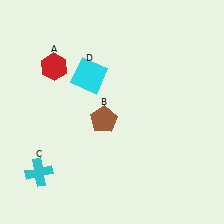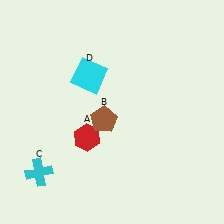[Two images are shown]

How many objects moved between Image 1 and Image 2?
1 object moved between the two images.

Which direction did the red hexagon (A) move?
The red hexagon (A) moved down.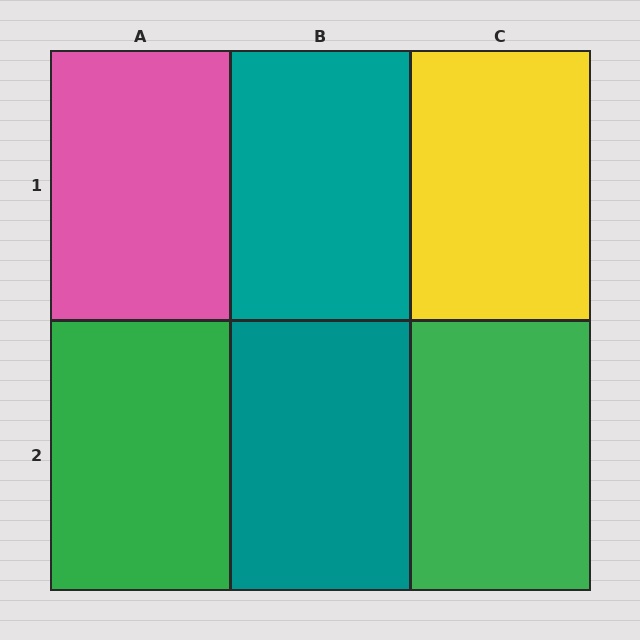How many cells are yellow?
1 cell is yellow.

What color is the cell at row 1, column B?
Teal.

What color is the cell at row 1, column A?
Pink.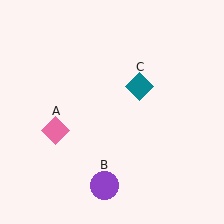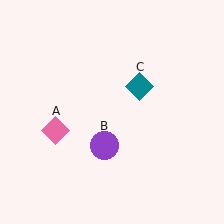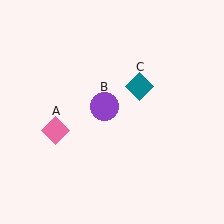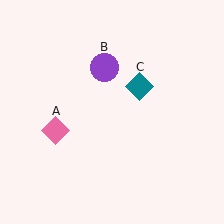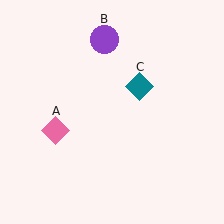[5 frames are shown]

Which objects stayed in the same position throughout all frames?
Pink diamond (object A) and teal diamond (object C) remained stationary.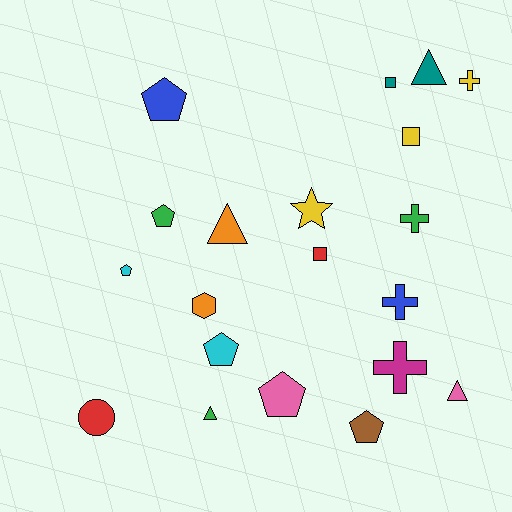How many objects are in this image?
There are 20 objects.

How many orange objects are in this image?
There are 2 orange objects.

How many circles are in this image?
There is 1 circle.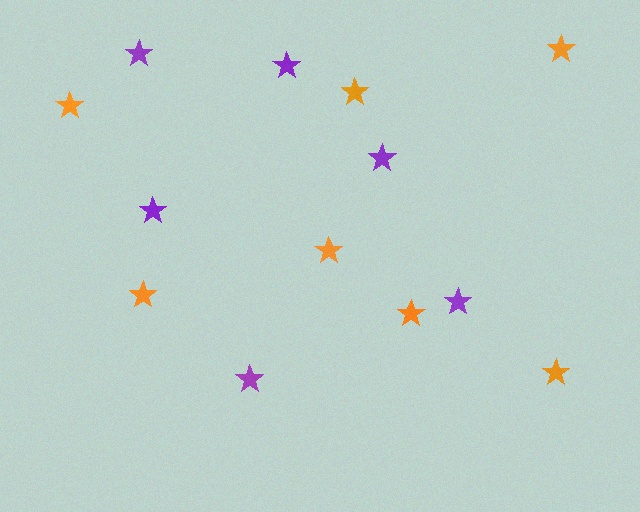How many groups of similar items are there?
There are 2 groups: one group of orange stars (7) and one group of purple stars (6).